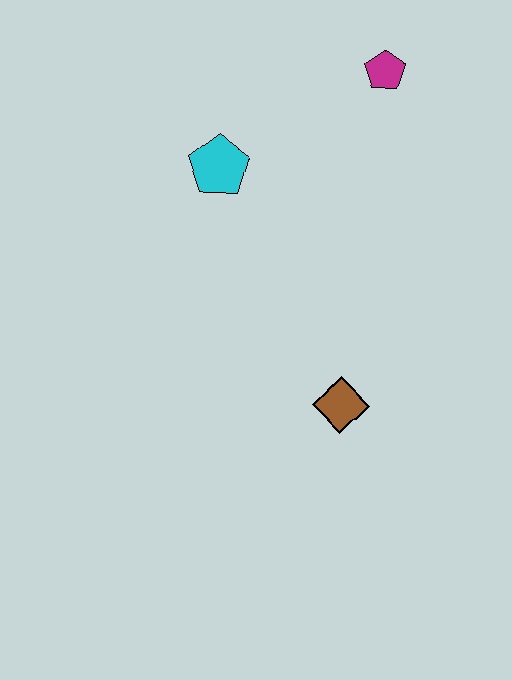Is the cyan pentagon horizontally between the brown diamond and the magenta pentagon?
No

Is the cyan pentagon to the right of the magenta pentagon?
No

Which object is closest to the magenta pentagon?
The cyan pentagon is closest to the magenta pentagon.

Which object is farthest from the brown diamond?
The magenta pentagon is farthest from the brown diamond.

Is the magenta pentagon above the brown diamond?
Yes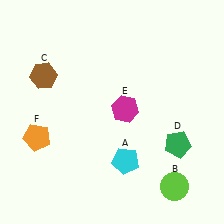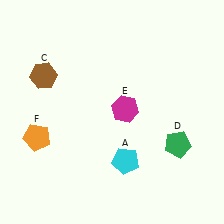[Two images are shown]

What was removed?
The lime circle (B) was removed in Image 2.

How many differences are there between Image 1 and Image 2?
There is 1 difference between the two images.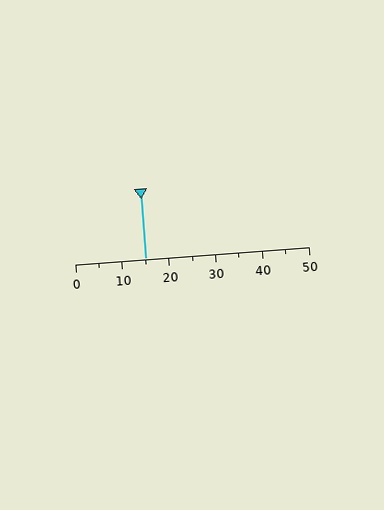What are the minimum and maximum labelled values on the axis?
The axis runs from 0 to 50.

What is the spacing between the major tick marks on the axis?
The major ticks are spaced 10 apart.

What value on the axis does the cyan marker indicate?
The marker indicates approximately 15.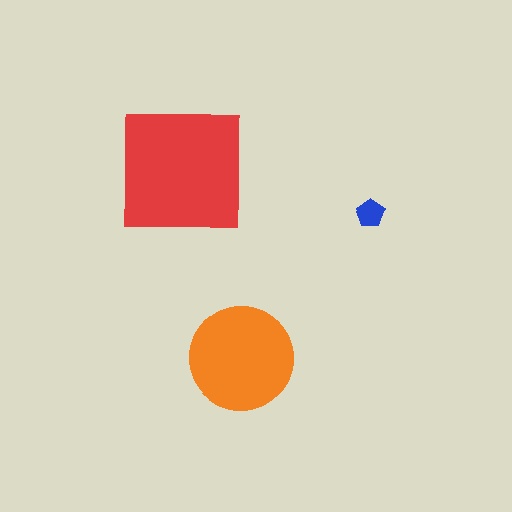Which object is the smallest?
The blue pentagon.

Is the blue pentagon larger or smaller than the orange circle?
Smaller.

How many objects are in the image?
There are 3 objects in the image.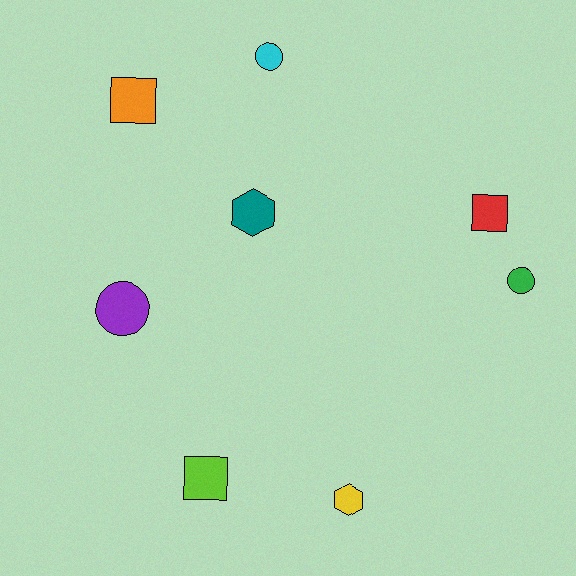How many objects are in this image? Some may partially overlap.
There are 8 objects.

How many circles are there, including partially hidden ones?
There are 3 circles.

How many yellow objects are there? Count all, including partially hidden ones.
There is 1 yellow object.